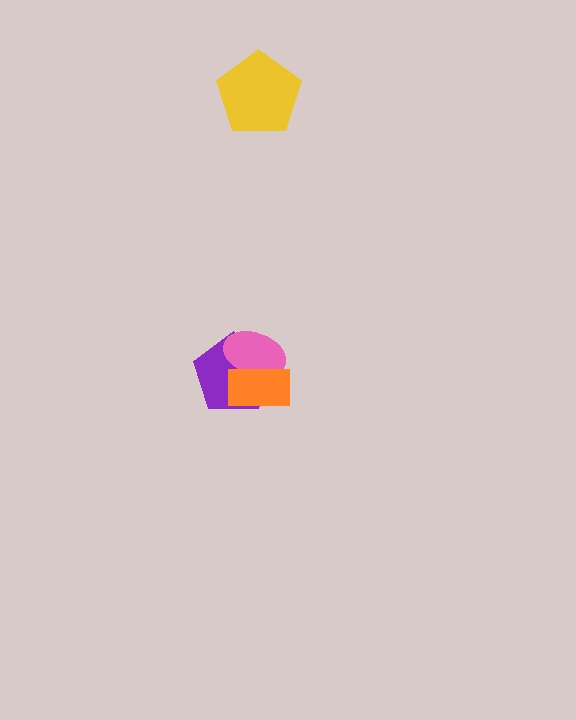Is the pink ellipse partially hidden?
Yes, it is partially covered by another shape.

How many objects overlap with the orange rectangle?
2 objects overlap with the orange rectangle.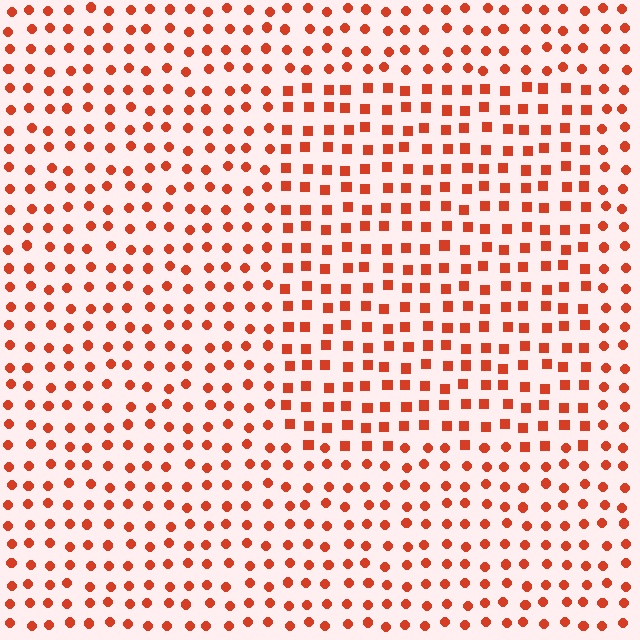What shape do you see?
I see a rectangle.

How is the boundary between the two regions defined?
The boundary is defined by a change in element shape: squares inside vs. circles outside. All elements share the same color and spacing.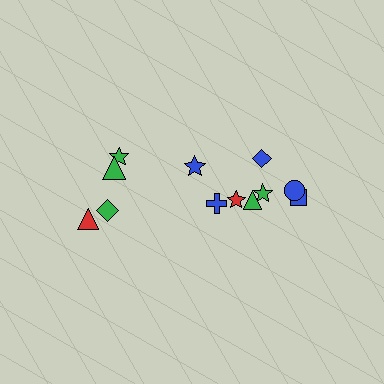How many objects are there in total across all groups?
There are 12 objects.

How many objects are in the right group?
There are 7 objects.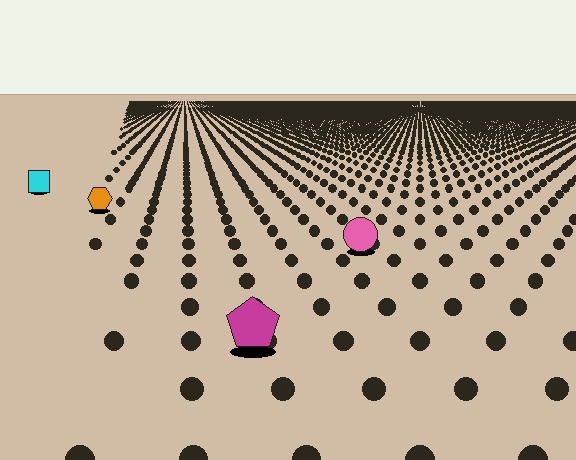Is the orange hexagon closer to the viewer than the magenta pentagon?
No. The magenta pentagon is closer — you can tell from the texture gradient: the ground texture is coarser near it.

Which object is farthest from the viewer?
The cyan square is farthest from the viewer. It appears smaller and the ground texture around it is denser.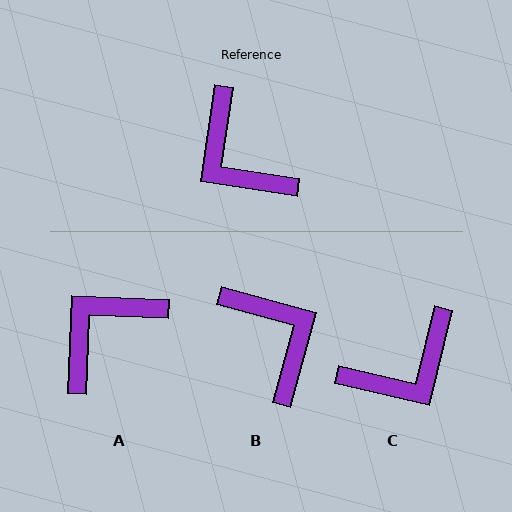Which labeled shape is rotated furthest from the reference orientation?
B, about 173 degrees away.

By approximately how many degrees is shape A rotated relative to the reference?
Approximately 84 degrees clockwise.